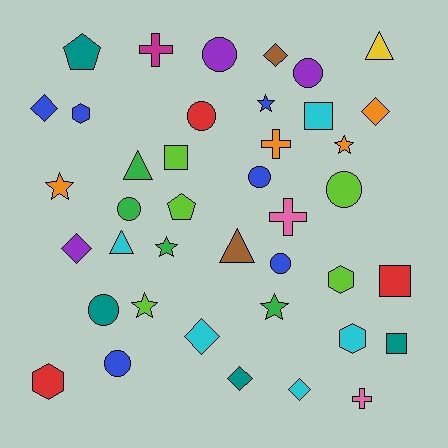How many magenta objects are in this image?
There is 1 magenta object.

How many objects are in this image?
There are 40 objects.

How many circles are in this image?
There are 9 circles.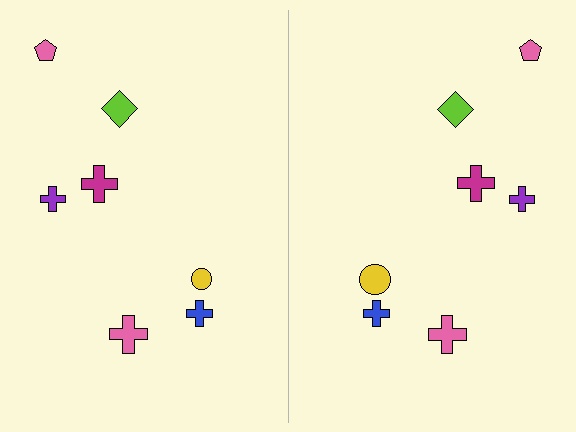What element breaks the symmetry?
The yellow circle on the right side has a different size than its mirror counterpart.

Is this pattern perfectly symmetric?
No, the pattern is not perfectly symmetric. The yellow circle on the right side has a different size than its mirror counterpart.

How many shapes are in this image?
There are 14 shapes in this image.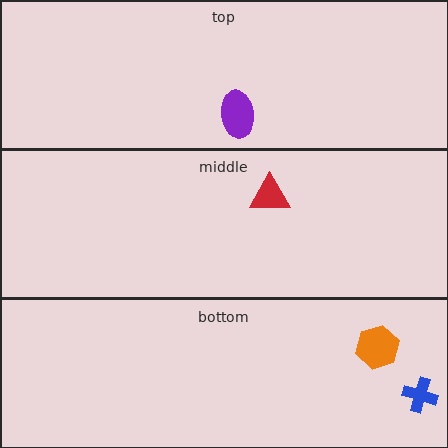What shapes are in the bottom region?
The orange hexagon, the blue cross.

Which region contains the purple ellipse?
The top region.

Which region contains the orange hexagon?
The bottom region.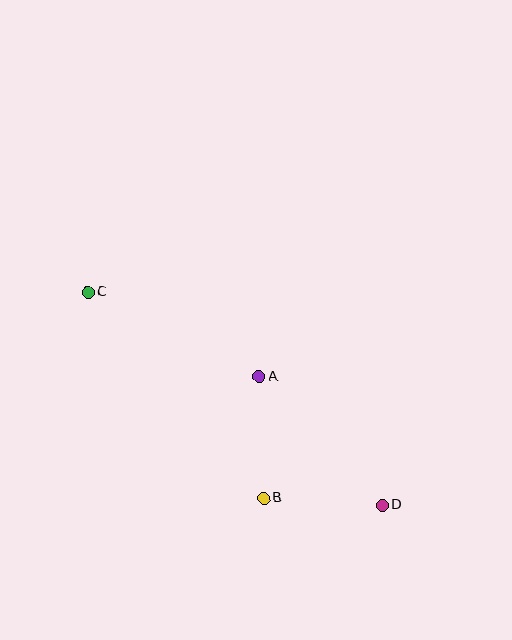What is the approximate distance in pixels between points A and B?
The distance between A and B is approximately 122 pixels.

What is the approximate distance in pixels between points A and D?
The distance between A and D is approximately 178 pixels.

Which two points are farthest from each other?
Points C and D are farthest from each other.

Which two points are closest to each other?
Points B and D are closest to each other.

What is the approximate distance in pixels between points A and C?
The distance between A and C is approximately 191 pixels.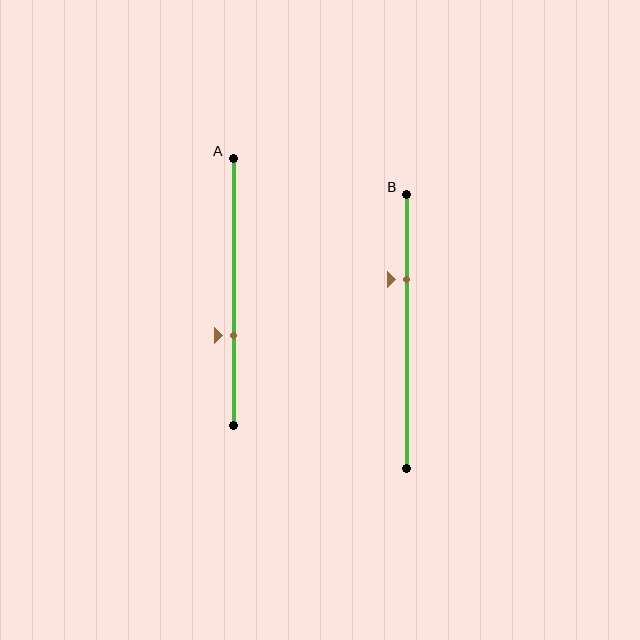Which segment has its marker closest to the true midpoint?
Segment A has its marker closest to the true midpoint.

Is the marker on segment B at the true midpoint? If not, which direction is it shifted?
No, the marker on segment B is shifted upward by about 19% of the segment length.